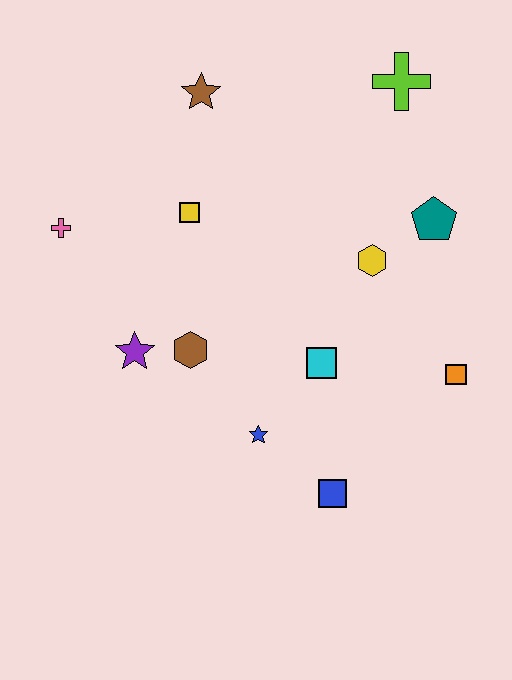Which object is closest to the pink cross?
The yellow square is closest to the pink cross.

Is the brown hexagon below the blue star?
No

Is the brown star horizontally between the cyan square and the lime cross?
No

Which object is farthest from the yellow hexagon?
The pink cross is farthest from the yellow hexagon.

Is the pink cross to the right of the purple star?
No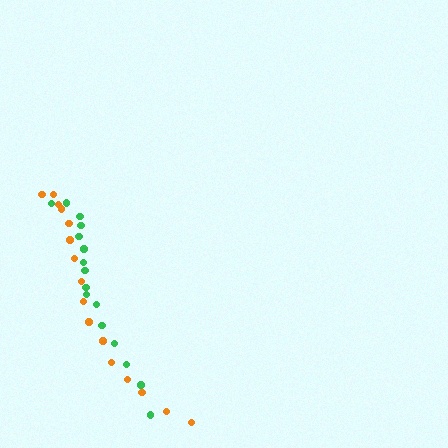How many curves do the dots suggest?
There are 2 distinct paths.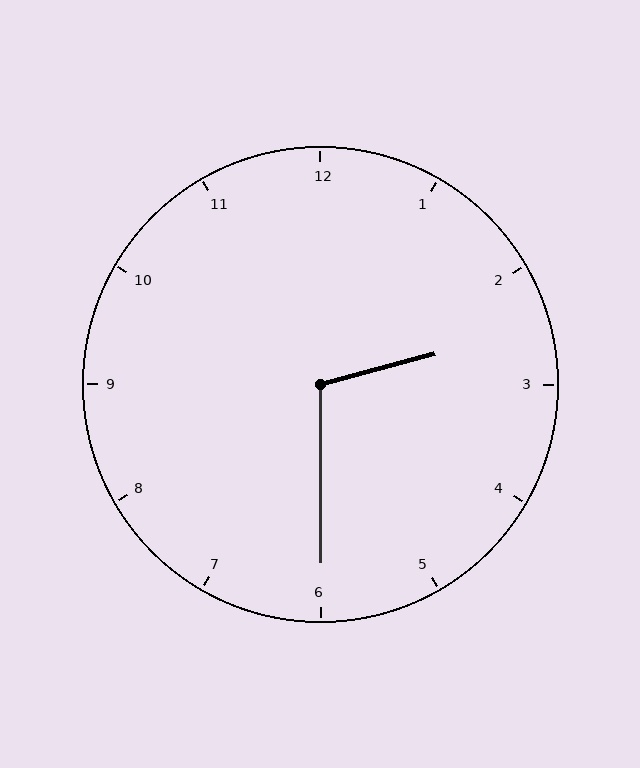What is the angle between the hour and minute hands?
Approximately 105 degrees.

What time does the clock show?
2:30.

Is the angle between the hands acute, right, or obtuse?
It is obtuse.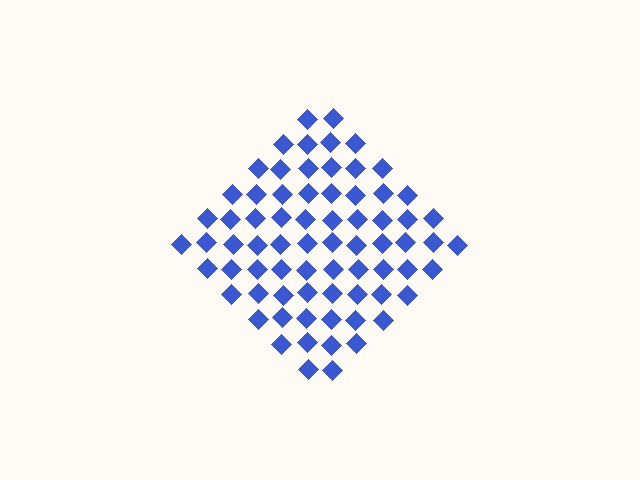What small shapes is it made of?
It is made of small diamonds.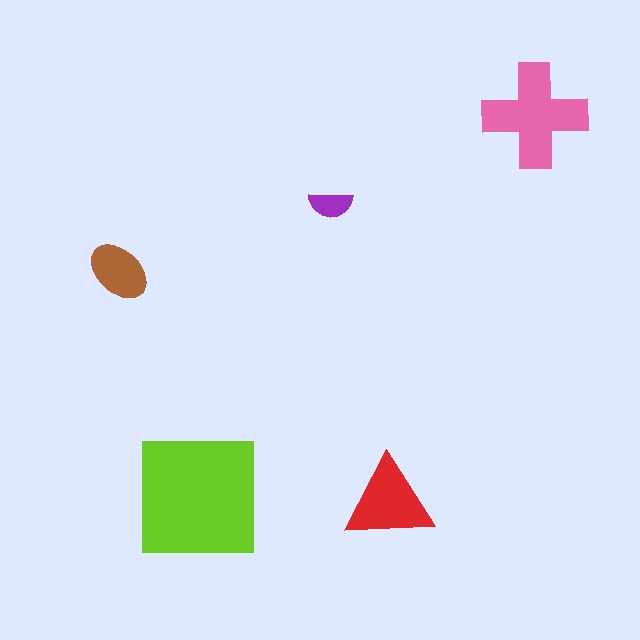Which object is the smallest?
The purple semicircle.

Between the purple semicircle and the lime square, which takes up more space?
The lime square.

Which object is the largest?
The lime square.